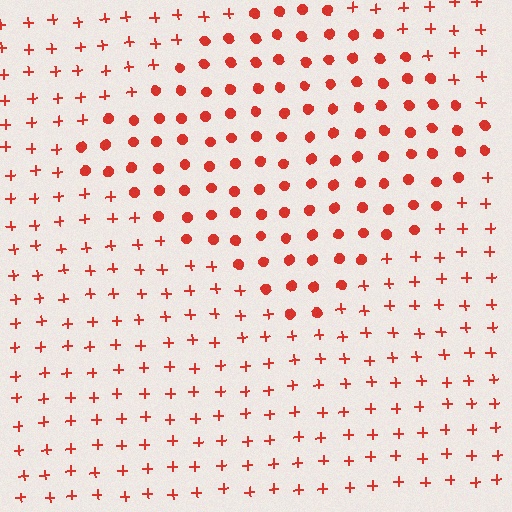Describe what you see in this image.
The image is filled with small red elements arranged in a uniform grid. A diamond-shaped region contains circles, while the surrounding area contains plus signs. The boundary is defined purely by the change in element shape.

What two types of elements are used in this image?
The image uses circles inside the diamond region and plus signs outside it.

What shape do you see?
I see a diamond.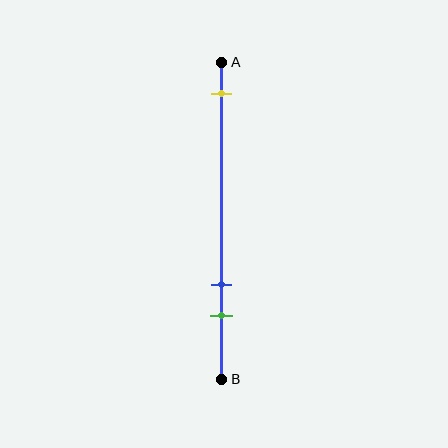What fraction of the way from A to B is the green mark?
The green mark is approximately 80% (0.8) of the way from A to B.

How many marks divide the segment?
There are 3 marks dividing the segment.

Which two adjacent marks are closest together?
The blue and green marks are the closest adjacent pair.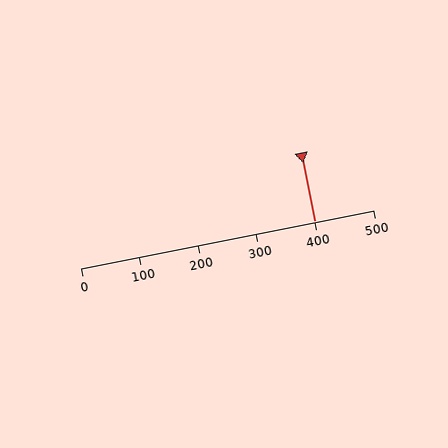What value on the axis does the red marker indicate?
The marker indicates approximately 400.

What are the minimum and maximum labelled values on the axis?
The axis runs from 0 to 500.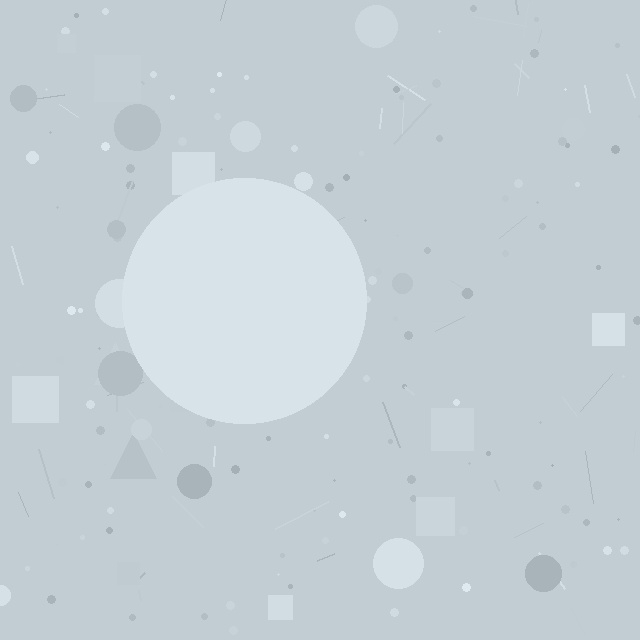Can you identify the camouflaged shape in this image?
The camouflaged shape is a circle.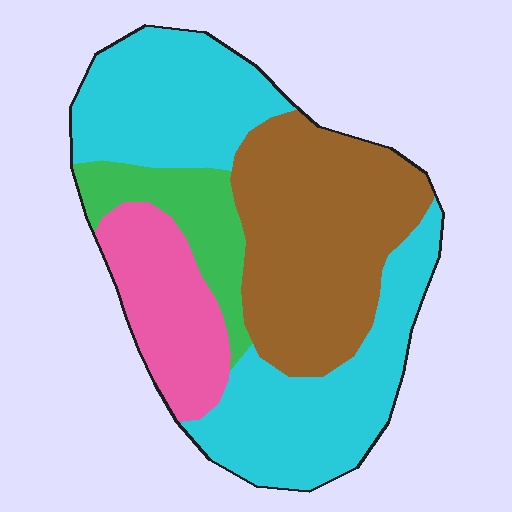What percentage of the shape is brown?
Brown covers roughly 30% of the shape.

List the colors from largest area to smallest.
From largest to smallest: cyan, brown, pink, green.